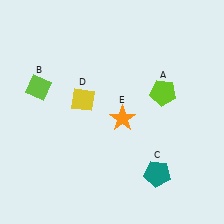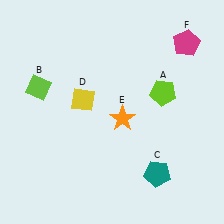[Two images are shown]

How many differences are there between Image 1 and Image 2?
There is 1 difference between the two images.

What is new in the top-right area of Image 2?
A magenta pentagon (F) was added in the top-right area of Image 2.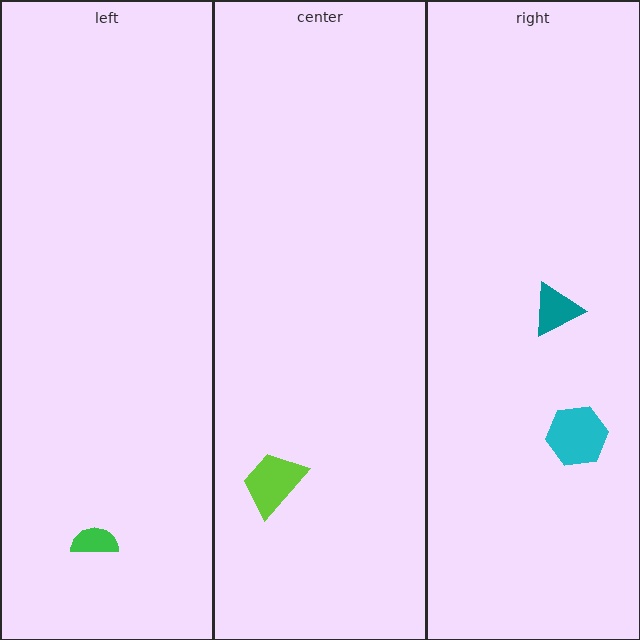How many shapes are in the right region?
2.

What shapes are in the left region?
The green semicircle.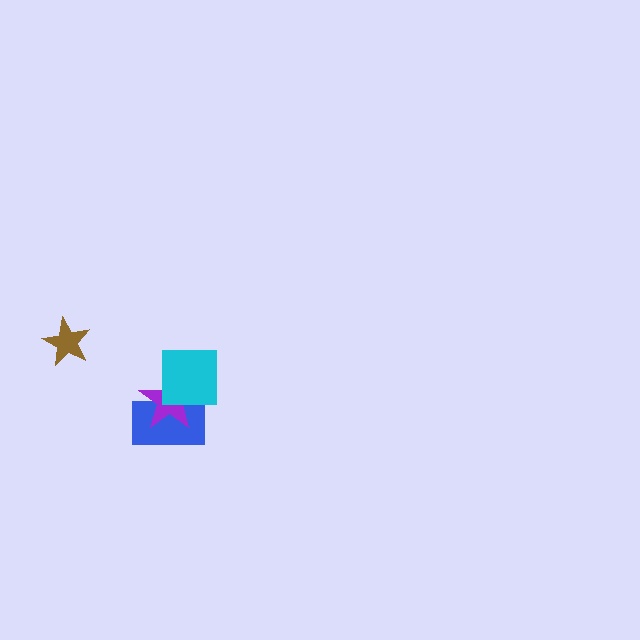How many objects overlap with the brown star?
0 objects overlap with the brown star.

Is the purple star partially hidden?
Yes, it is partially covered by another shape.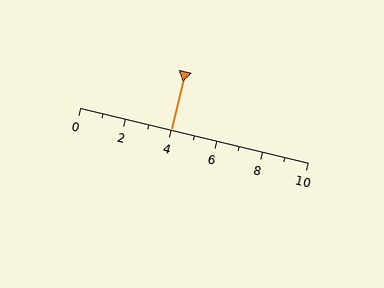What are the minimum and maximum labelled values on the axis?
The axis runs from 0 to 10.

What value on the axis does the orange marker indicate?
The marker indicates approximately 4.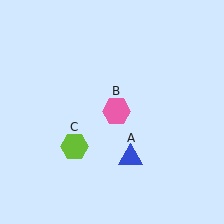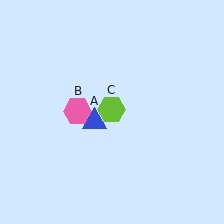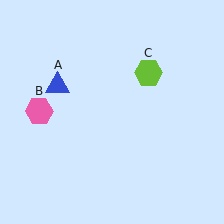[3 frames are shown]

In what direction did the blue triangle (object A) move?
The blue triangle (object A) moved up and to the left.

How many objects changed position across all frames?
3 objects changed position: blue triangle (object A), pink hexagon (object B), lime hexagon (object C).